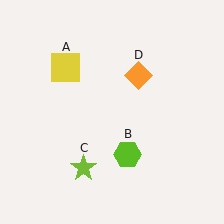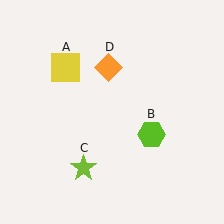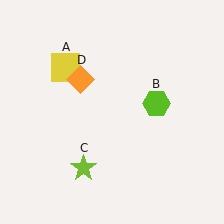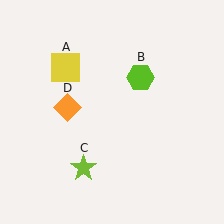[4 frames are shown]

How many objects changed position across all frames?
2 objects changed position: lime hexagon (object B), orange diamond (object D).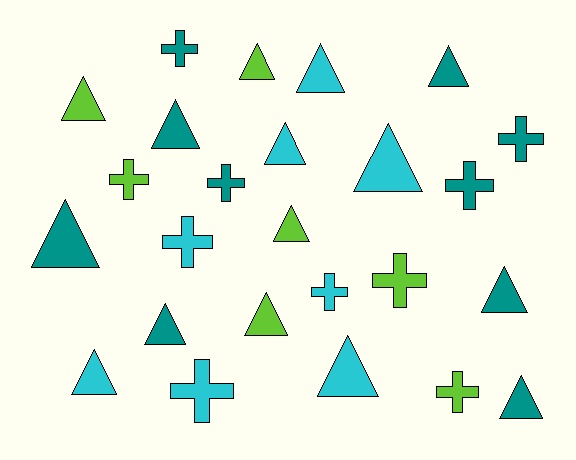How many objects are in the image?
There are 25 objects.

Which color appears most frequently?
Teal, with 10 objects.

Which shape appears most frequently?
Triangle, with 15 objects.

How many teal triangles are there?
There are 6 teal triangles.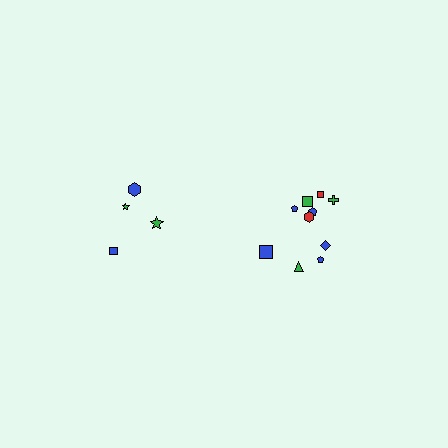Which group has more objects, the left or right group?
The right group.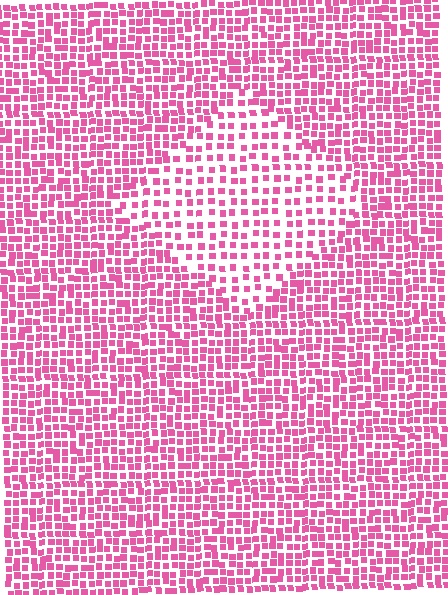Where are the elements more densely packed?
The elements are more densely packed outside the diamond boundary.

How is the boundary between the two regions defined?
The boundary is defined by a change in element density (approximately 1.8x ratio). All elements are the same color, size, and shape.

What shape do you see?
I see a diamond.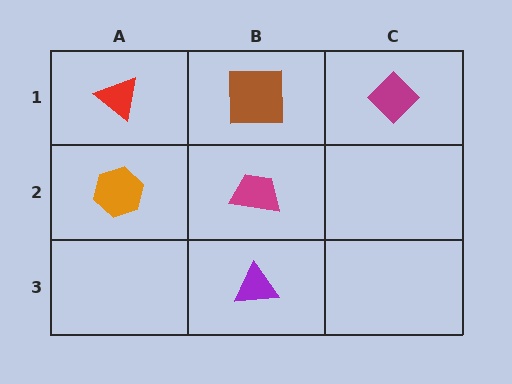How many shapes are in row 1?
3 shapes.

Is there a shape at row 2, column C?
No, that cell is empty.